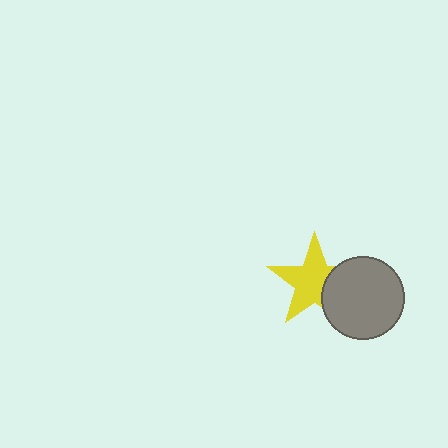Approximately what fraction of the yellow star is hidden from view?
Roughly 31% of the yellow star is hidden behind the gray circle.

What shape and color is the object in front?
The object in front is a gray circle.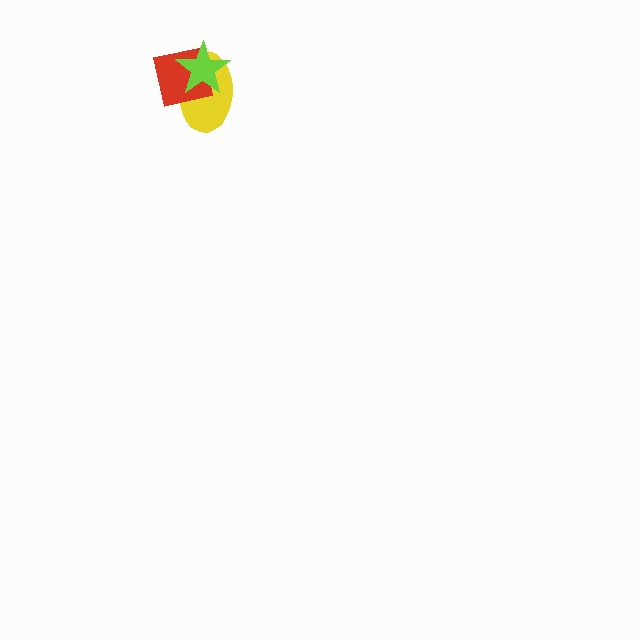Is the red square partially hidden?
Yes, it is partially covered by another shape.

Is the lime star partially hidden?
No, no other shape covers it.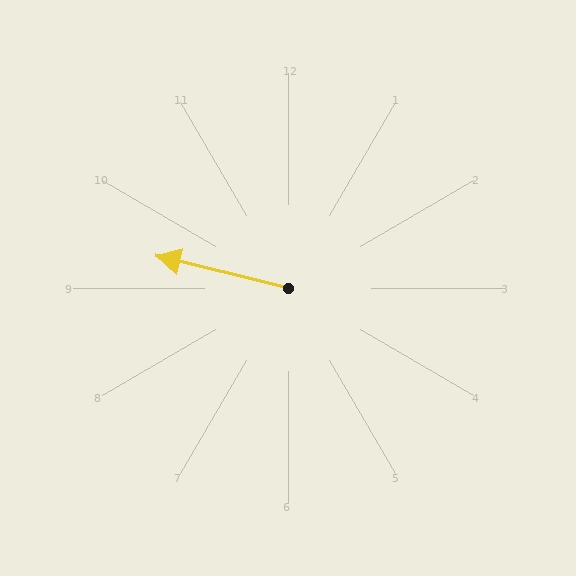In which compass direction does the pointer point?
West.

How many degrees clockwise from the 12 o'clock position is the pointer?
Approximately 284 degrees.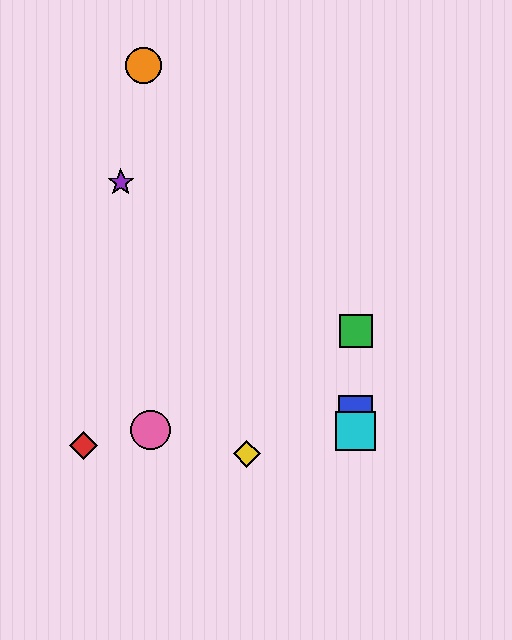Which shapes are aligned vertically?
The blue square, the green square, the cyan square are aligned vertically.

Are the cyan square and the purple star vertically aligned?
No, the cyan square is at x≈356 and the purple star is at x≈121.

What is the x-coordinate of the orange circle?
The orange circle is at x≈144.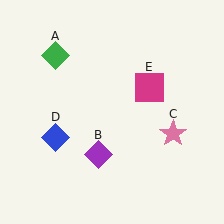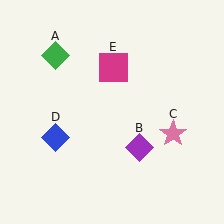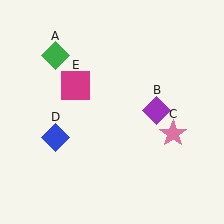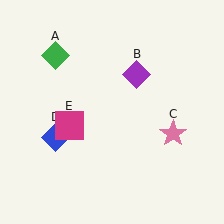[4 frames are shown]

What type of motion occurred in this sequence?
The purple diamond (object B), magenta square (object E) rotated counterclockwise around the center of the scene.